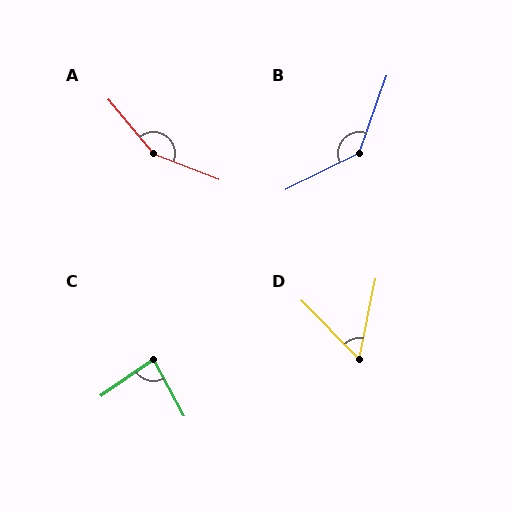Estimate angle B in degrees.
Approximately 136 degrees.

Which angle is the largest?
A, at approximately 151 degrees.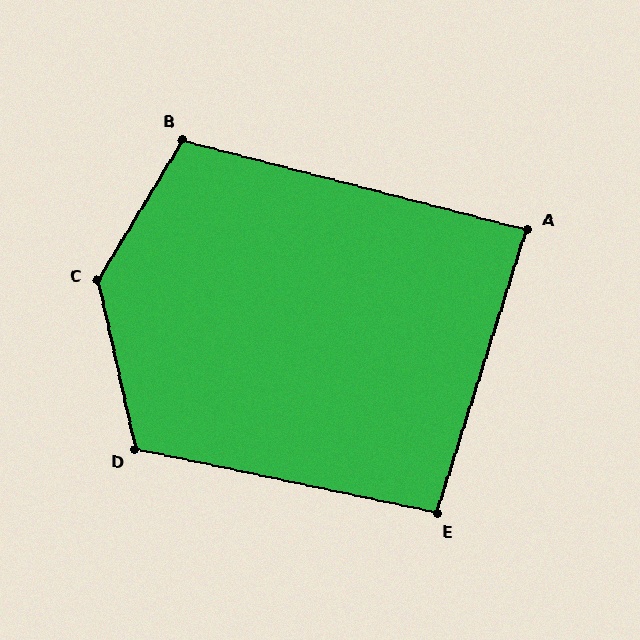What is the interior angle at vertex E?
Approximately 96 degrees (obtuse).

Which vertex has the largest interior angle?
C, at approximately 136 degrees.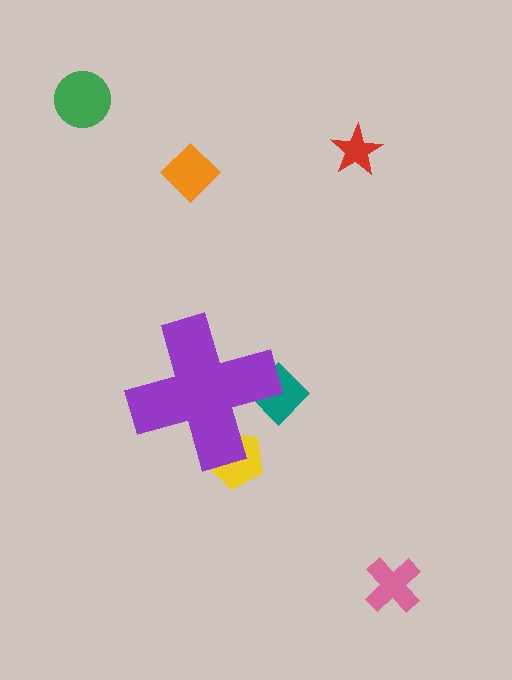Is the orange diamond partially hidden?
No, the orange diamond is fully visible.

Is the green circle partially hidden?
No, the green circle is fully visible.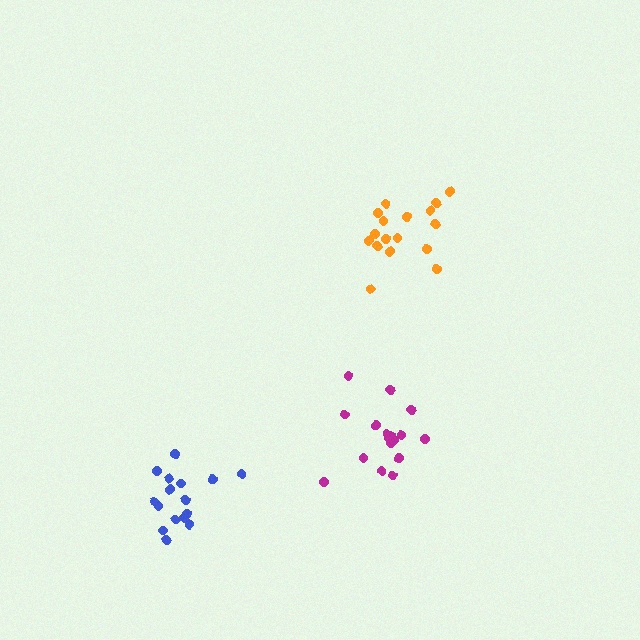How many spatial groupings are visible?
There are 3 spatial groupings.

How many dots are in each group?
Group 1: 17 dots, Group 2: 17 dots, Group 3: 16 dots (50 total).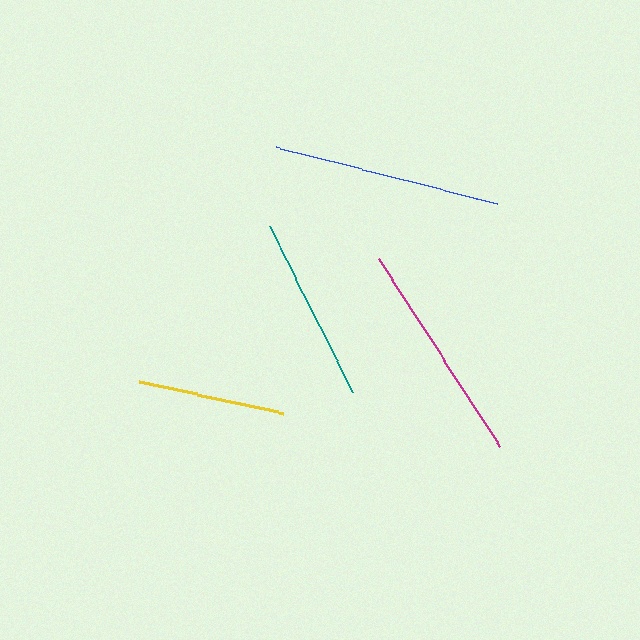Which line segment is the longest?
The blue line is the longest at approximately 228 pixels.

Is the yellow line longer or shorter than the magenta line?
The magenta line is longer than the yellow line.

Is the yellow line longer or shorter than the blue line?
The blue line is longer than the yellow line.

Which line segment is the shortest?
The yellow line is the shortest at approximately 147 pixels.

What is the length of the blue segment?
The blue segment is approximately 228 pixels long.